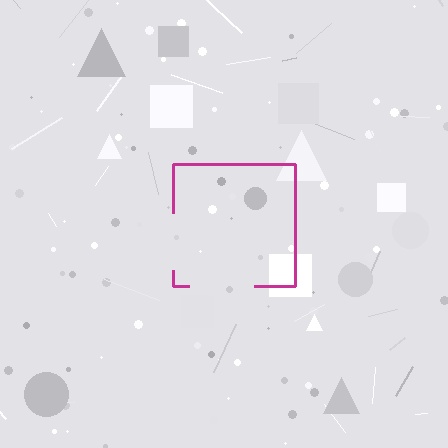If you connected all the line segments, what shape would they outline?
They would outline a square.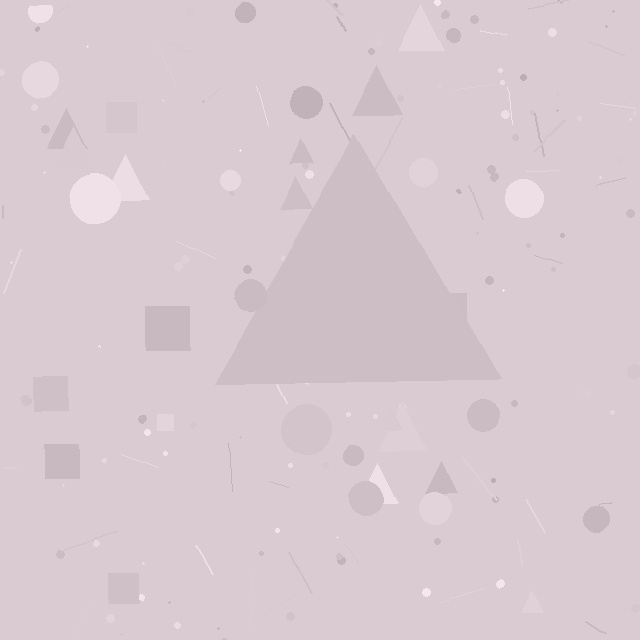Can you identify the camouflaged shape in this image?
The camouflaged shape is a triangle.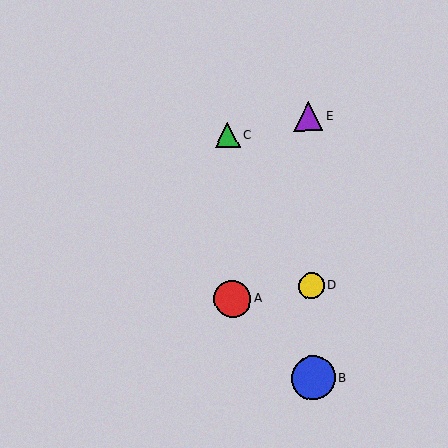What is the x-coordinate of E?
Object E is at x≈308.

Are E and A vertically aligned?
No, E is at x≈308 and A is at x≈233.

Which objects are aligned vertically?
Objects B, D, E are aligned vertically.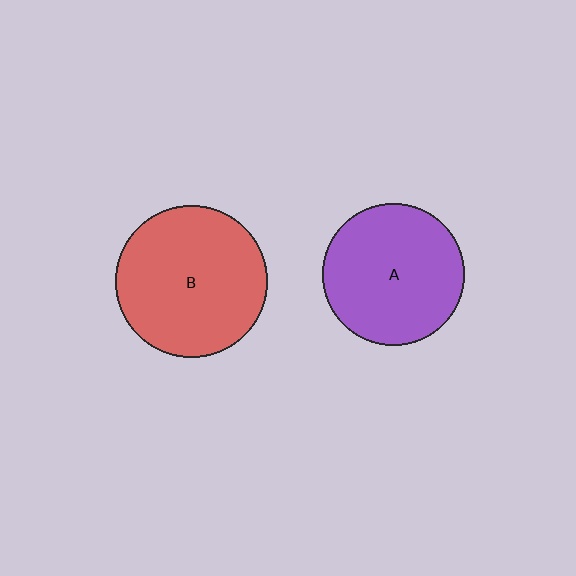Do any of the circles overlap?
No, none of the circles overlap.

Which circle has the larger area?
Circle B (red).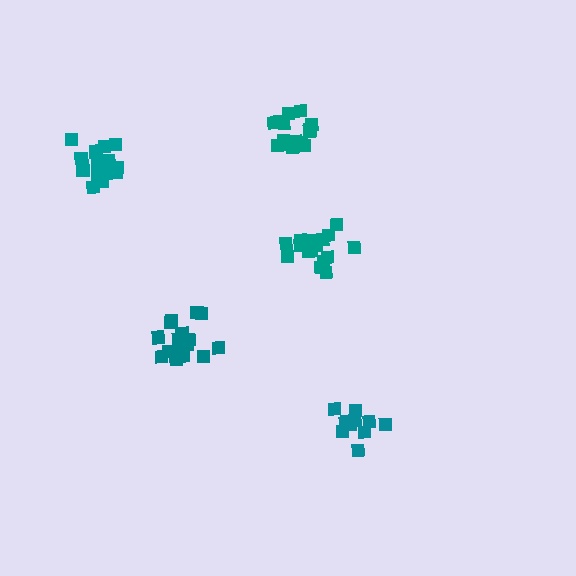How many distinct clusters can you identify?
There are 5 distinct clusters.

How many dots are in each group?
Group 1: 16 dots, Group 2: 16 dots, Group 3: 18 dots, Group 4: 18 dots, Group 5: 12 dots (80 total).